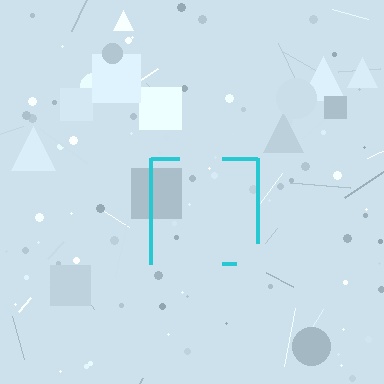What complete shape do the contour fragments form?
The contour fragments form a square.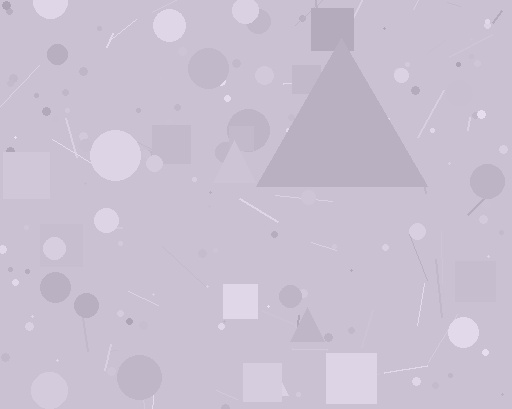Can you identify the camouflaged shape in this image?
The camouflaged shape is a triangle.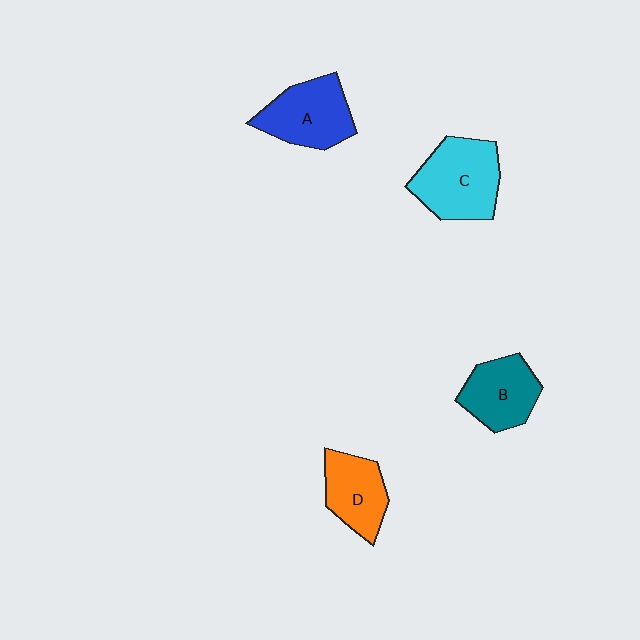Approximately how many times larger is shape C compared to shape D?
Approximately 1.4 times.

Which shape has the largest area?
Shape C (cyan).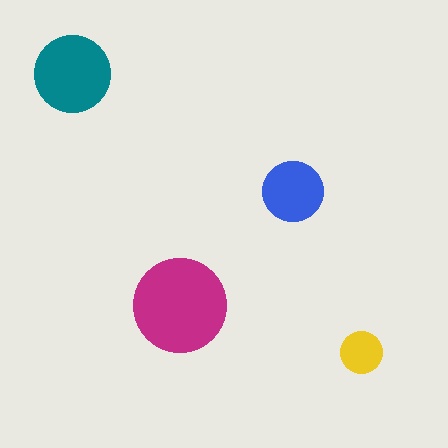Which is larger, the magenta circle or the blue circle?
The magenta one.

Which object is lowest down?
The yellow circle is bottommost.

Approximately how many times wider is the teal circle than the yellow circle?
About 2 times wider.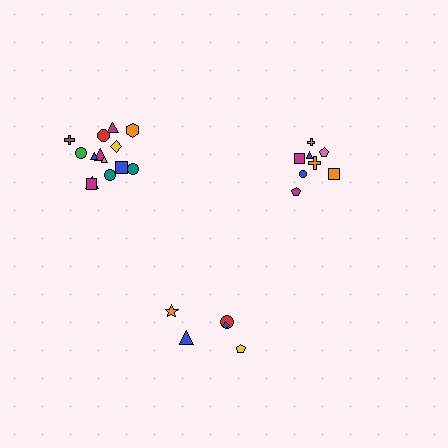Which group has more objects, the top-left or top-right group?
The top-left group.